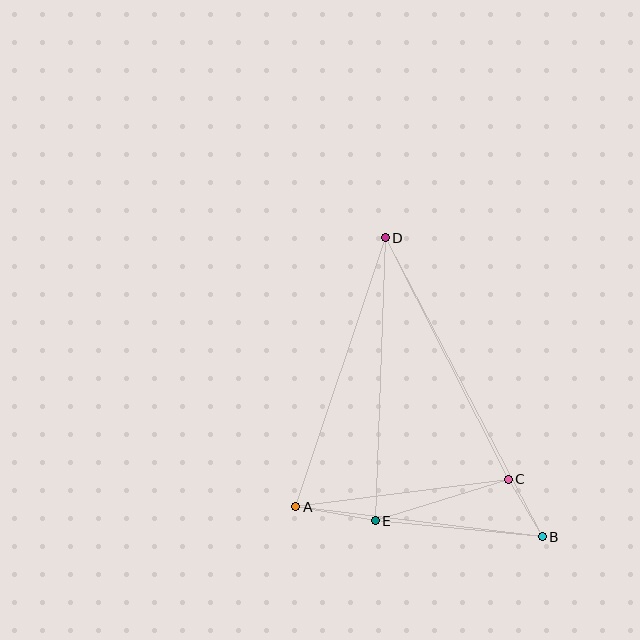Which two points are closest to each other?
Points B and C are closest to each other.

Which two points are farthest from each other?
Points B and D are farthest from each other.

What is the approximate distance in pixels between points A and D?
The distance between A and D is approximately 284 pixels.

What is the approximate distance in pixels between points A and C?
The distance between A and C is approximately 214 pixels.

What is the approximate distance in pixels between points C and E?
The distance between C and E is approximately 139 pixels.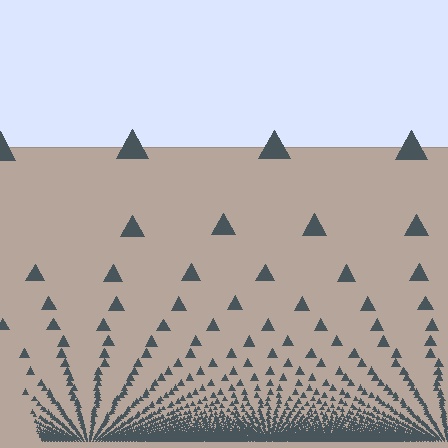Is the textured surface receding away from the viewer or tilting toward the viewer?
The surface appears to tilt toward the viewer. Texture elements get larger and sparser toward the top.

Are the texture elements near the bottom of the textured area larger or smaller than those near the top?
Smaller. The gradient is inverted — elements near the bottom are smaller and denser.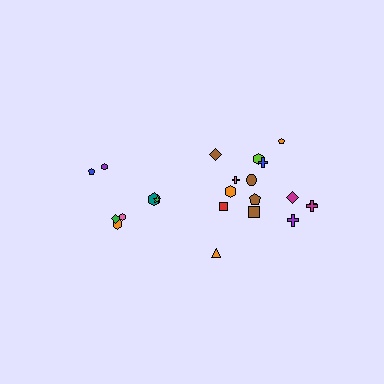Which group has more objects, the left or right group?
The right group.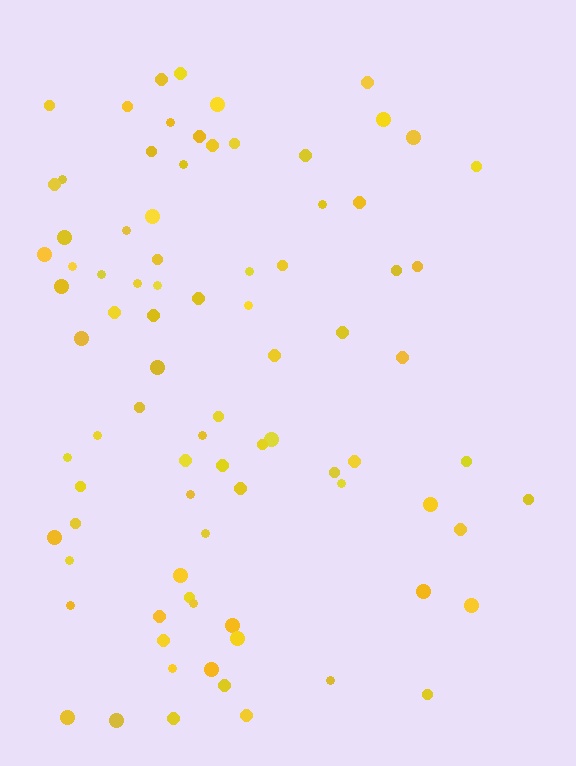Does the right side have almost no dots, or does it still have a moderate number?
Still a moderate number, just noticeably fewer than the left.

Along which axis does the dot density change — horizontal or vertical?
Horizontal.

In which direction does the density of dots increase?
From right to left, with the left side densest.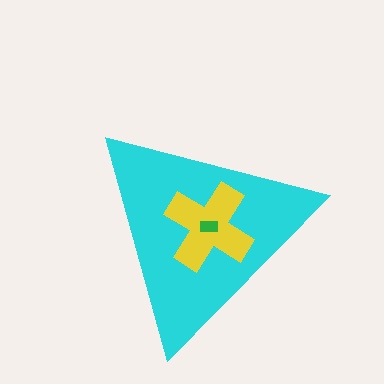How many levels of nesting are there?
3.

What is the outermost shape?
The cyan triangle.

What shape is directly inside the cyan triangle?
The yellow cross.